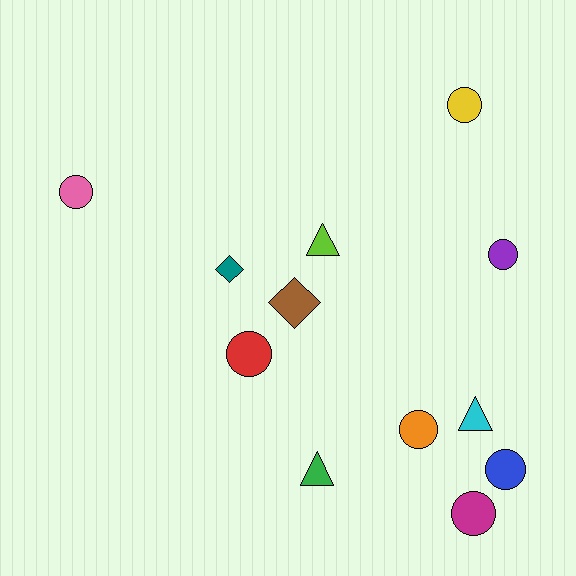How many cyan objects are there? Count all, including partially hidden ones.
There is 1 cyan object.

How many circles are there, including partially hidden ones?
There are 7 circles.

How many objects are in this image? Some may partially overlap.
There are 12 objects.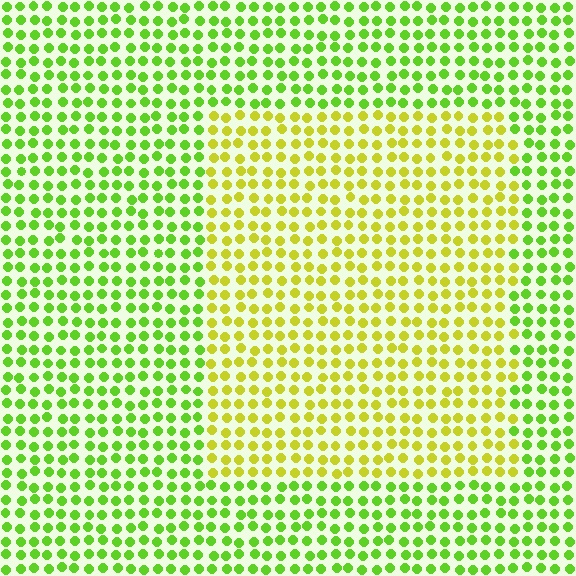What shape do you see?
I see a rectangle.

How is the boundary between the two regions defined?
The boundary is defined purely by a slight shift in hue (about 36 degrees). Spacing, size, and orientation are identical on both sides.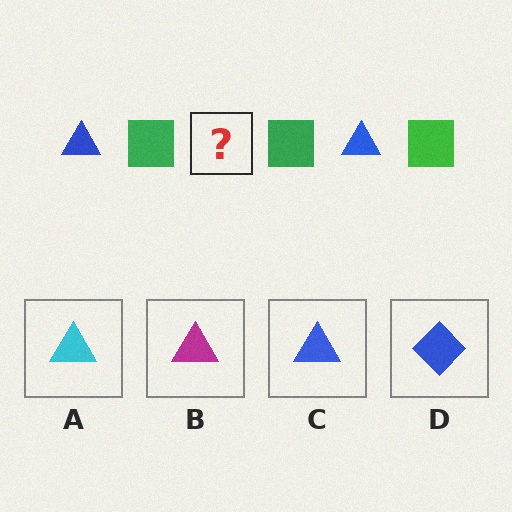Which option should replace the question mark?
Option C.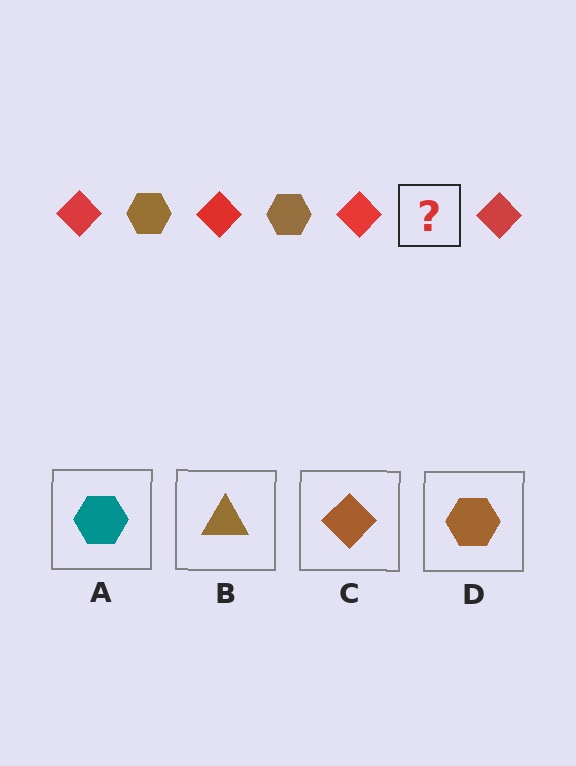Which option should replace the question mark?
Option D.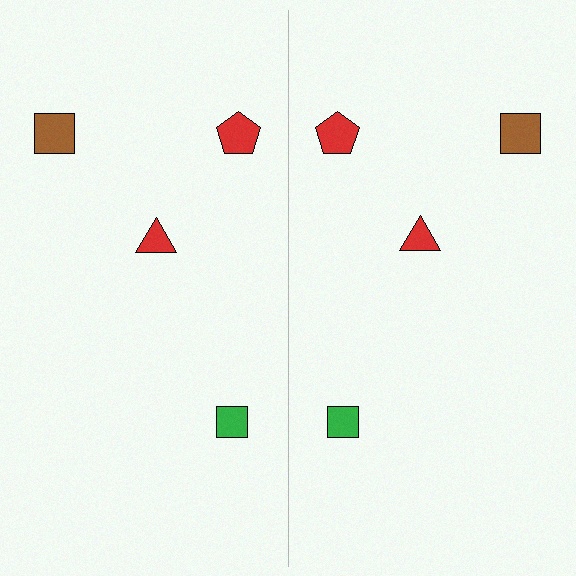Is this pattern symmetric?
Yes, this pattern has bilateral (reflection) symmetry.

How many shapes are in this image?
There are 8 shapes in this image.